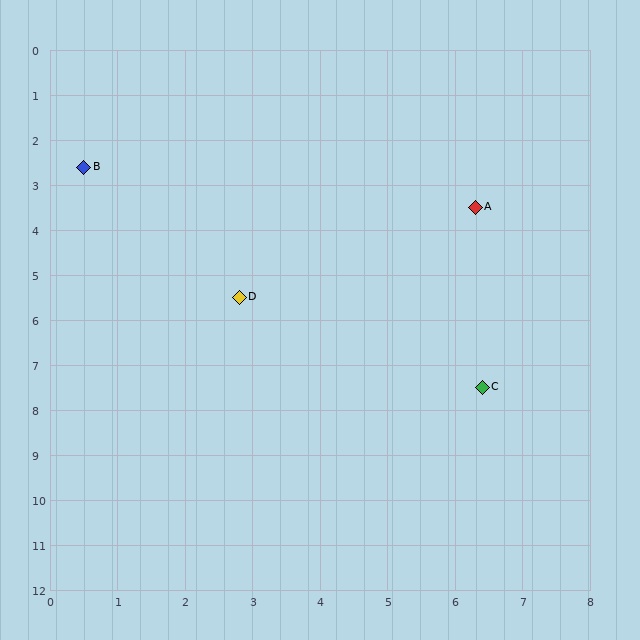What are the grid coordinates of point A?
Point A is at approximately (6.3, 3.5).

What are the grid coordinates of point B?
Point B is at approximately (0.5, 2.6).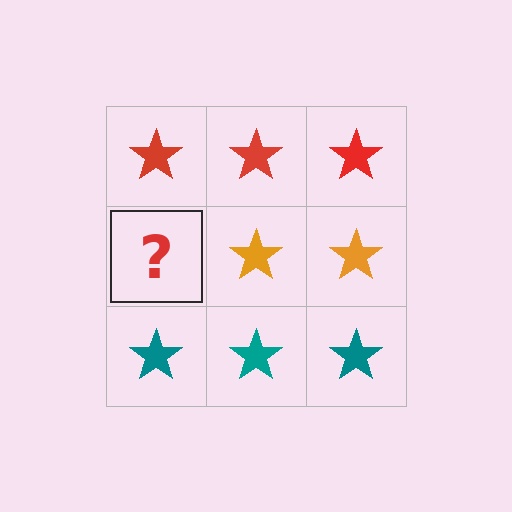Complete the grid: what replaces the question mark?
The question mark should be replaced with an orange star.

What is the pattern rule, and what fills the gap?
The rule is that each row has a consistent color. The gap should be filled with an orange star.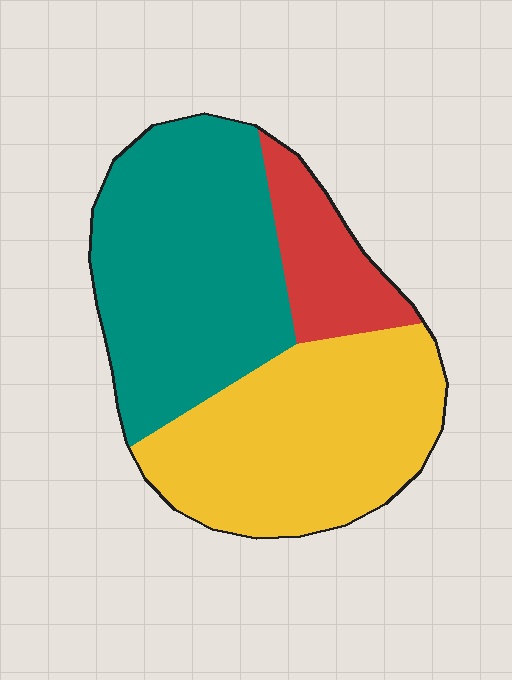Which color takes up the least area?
Red, at roughly 15%.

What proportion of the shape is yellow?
Yellow takes up about two fifths (2/5) of the shape.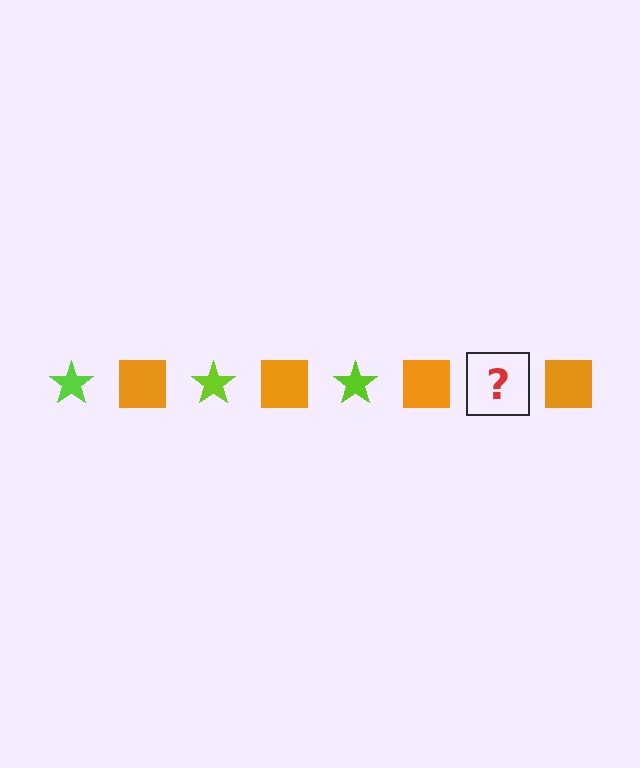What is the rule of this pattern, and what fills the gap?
The rule is that the pattern alternates between lime star and orange square. The gap should be filled with a lime star.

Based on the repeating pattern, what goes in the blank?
The blank should be a lime star.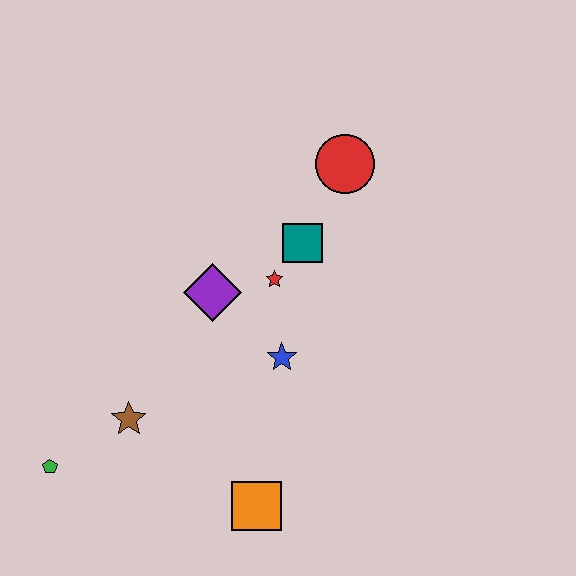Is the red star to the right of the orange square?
Yes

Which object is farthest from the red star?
The green pentagon is farthest from the red star.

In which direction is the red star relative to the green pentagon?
The red star is to the right of the green pentagon.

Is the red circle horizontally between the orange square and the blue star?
No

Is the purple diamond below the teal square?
Yes